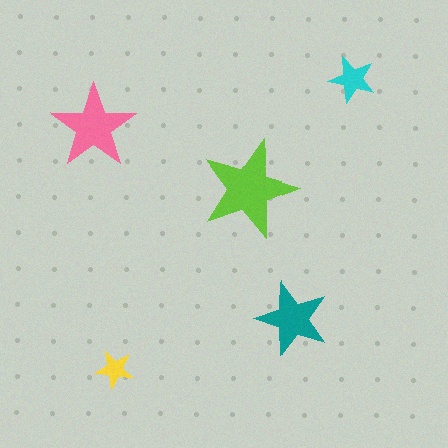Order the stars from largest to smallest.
the lime one, the pink one, the teal one, the cyan one, the yellow one.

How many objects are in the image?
There are 5 objects in the image.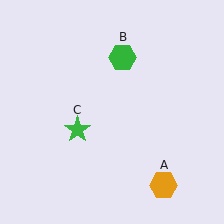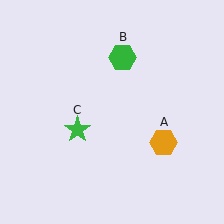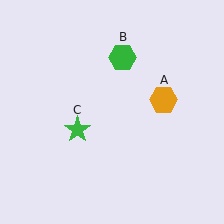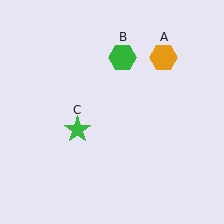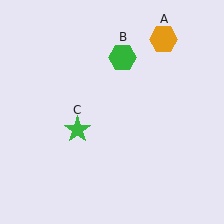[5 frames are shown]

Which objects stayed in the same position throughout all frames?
Green hexagon (object B) and green star (object C) remained stationary.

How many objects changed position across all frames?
1 object changed position: orange hexagon (object A).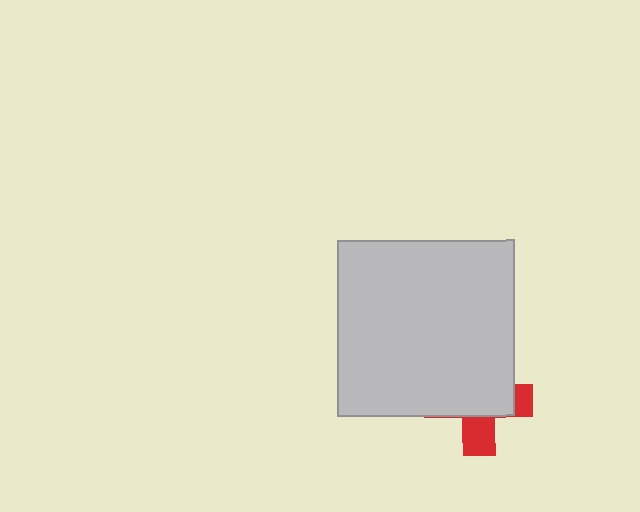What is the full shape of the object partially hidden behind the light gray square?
The partially hidden object is a red cross.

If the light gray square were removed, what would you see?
You would see the complete red cross.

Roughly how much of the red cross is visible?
A small part of it is visible (roughly 31%).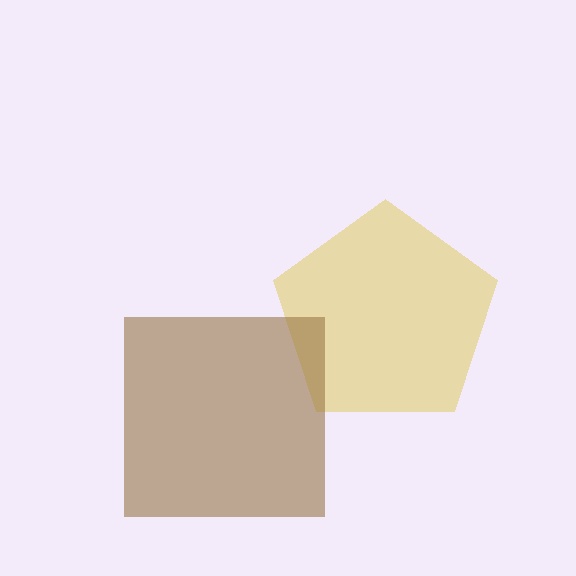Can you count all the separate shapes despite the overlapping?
Yes, there are 2 separate shapes.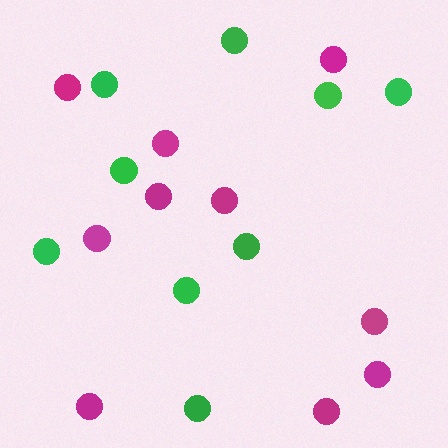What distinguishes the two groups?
There are 2 groups: one group of magenta circles (10) and one group of green circles (9).